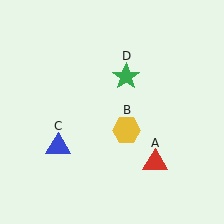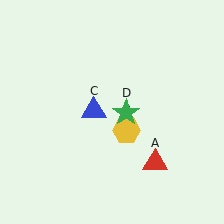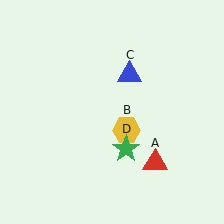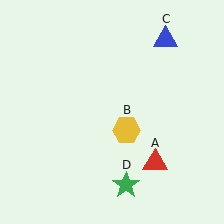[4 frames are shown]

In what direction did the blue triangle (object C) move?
The blue triangle (object C) moved up and to the right.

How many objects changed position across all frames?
2 objects changed position: blue triangle (object C), green star (object D).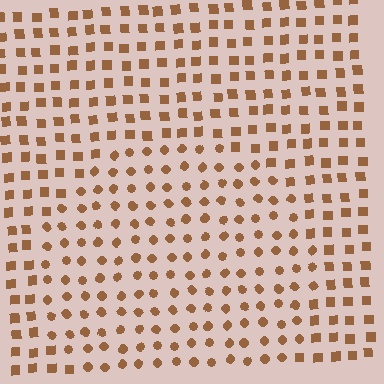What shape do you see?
I see a circle.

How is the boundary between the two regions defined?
The boundary is defined by a change in element shape: circles inside vs. squares outside. All elements share the same color and spacing.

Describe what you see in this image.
The image is filled with small brown elements arranged in a uniform grid. A circle-shaped region contains circles, while the surrounding area contains squares. The boundary is defined purely by the change in element shape.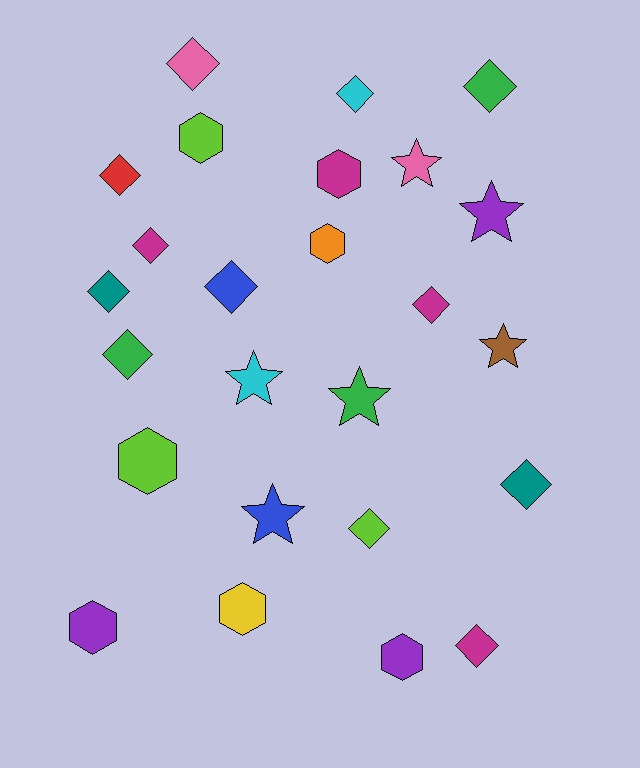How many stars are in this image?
There are 6 stars.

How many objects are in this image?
There are 25 objects.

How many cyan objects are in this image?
There are 2 cyan objects.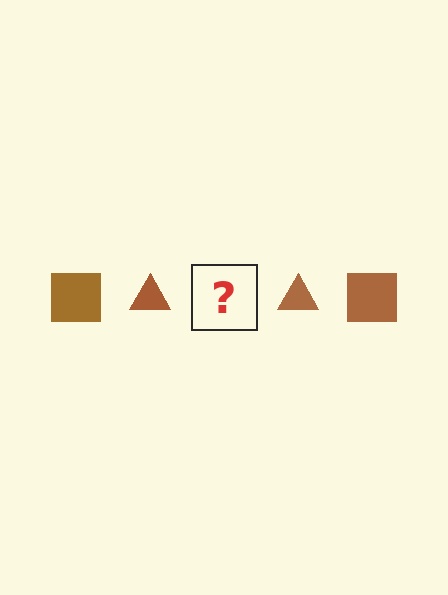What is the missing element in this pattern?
The missing element is a brown square.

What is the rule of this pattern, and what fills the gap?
The rule is that the pattern cycles through square, triangle shapes in brown. The gap should be filled with a brown square.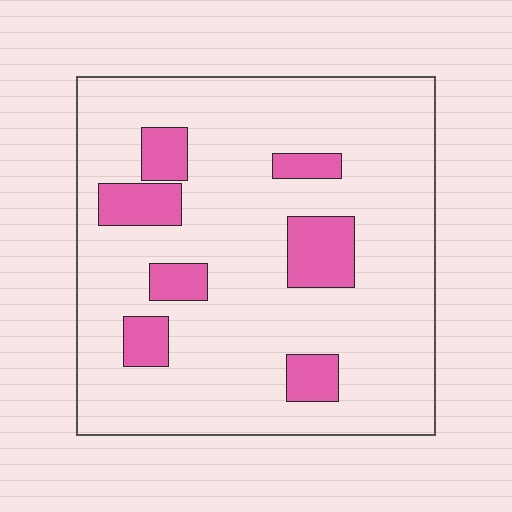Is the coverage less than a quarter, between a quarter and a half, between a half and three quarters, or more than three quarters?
Less than a quarter.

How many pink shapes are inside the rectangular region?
7.